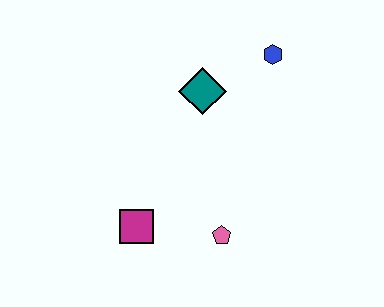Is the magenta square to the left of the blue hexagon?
Yes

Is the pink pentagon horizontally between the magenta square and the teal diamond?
No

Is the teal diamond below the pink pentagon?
No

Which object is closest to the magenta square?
The pink pentagon is closest to the magenta square.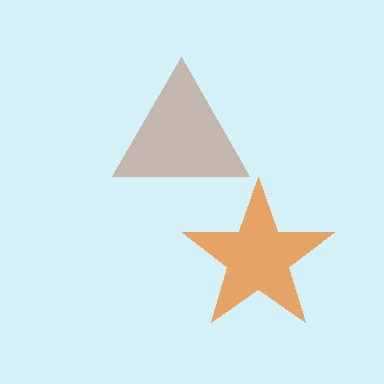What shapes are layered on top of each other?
The layered shapes are: an orange star, a brown triangle.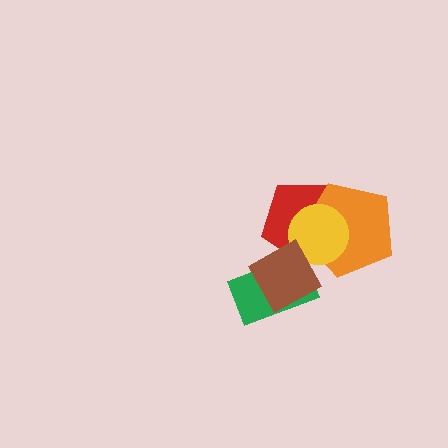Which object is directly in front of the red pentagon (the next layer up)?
The orange pentagon is directly in front of the red pentagon.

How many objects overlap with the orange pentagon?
2 objects overlap with the orange pentagon.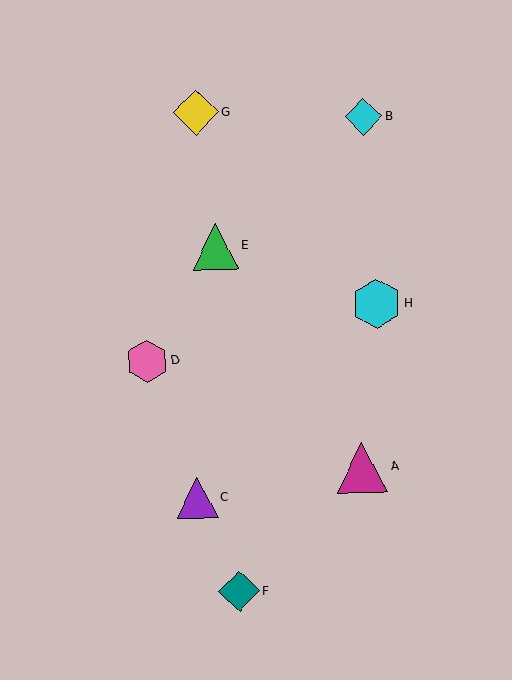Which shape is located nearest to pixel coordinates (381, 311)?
The cyan hexagon (labeled H) at (377, 303) is nearest to that location.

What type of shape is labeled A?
Shape A is a magenta triangle.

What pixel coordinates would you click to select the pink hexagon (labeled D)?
Click at (147, 361) to select the pink hexagon D.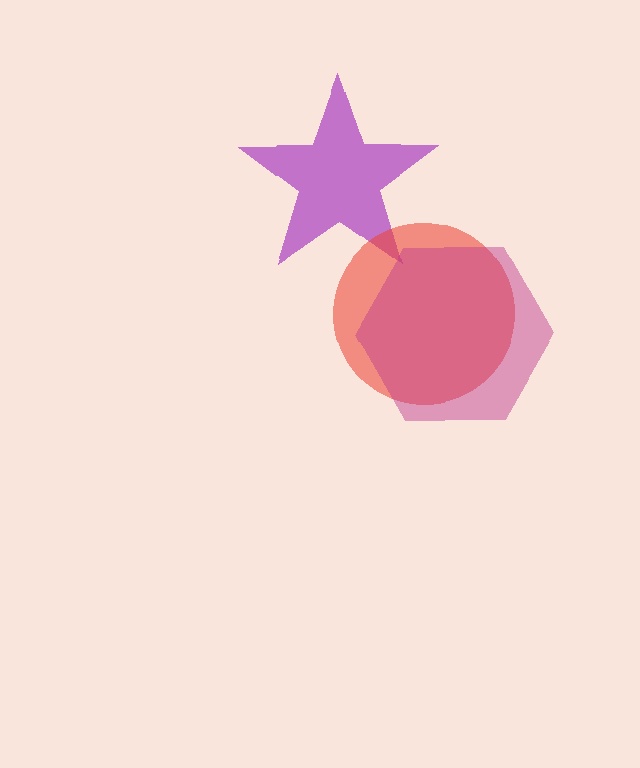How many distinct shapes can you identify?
There are 3 distinct shapes: a purple star, a red circle, a magenta hexagon.